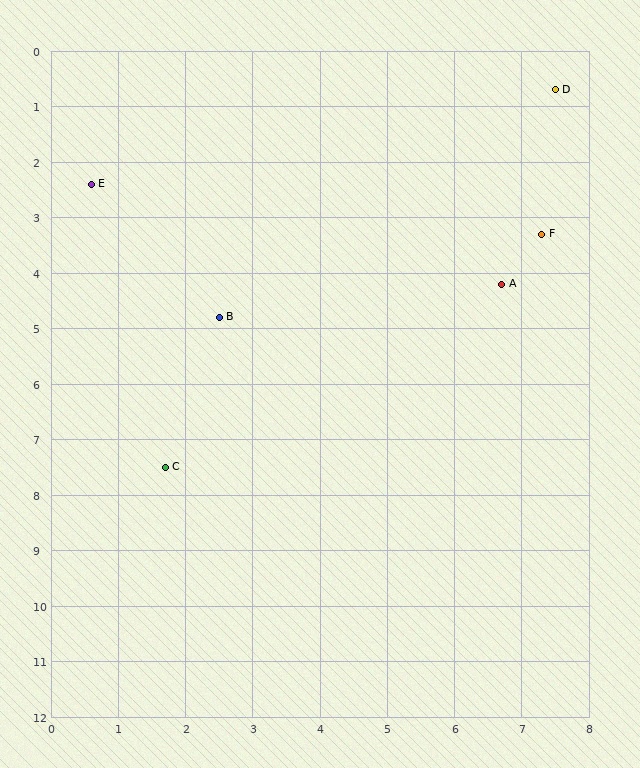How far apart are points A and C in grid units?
Points A and C are about 6.0 grid units apart.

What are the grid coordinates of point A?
Point A is at approximately (6.7, 4.2).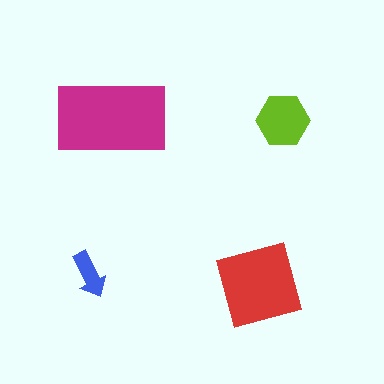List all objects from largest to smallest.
The magenta rectangle, the red square, the lime hexagon, the blue arrow.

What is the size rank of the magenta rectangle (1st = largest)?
1st.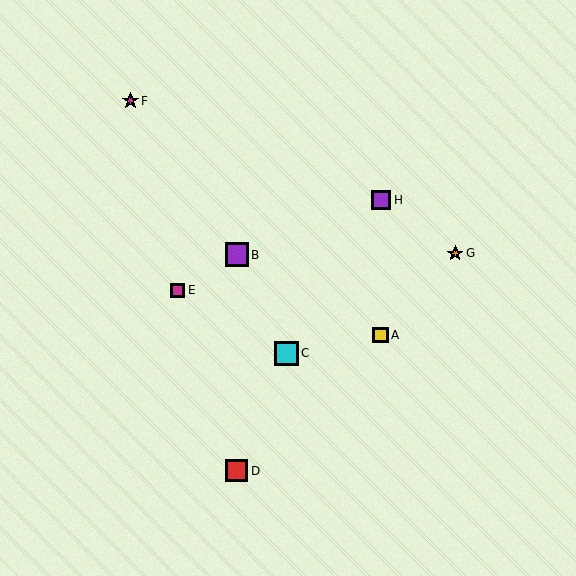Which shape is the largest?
The cyan square (labeled C) is the largest.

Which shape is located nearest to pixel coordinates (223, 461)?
The red square (labeled D) at (237, 471) is nearest to that location.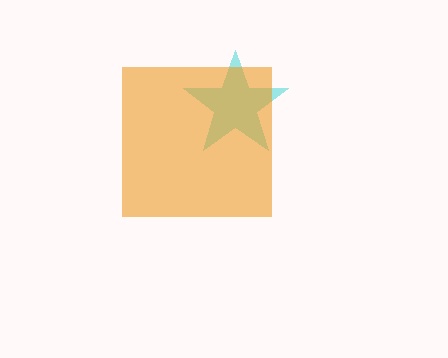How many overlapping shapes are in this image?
There are 2 overlapping shapes in the image.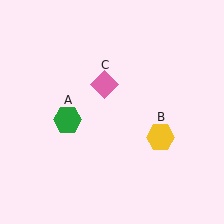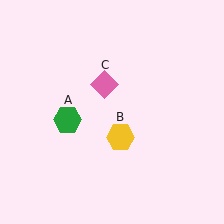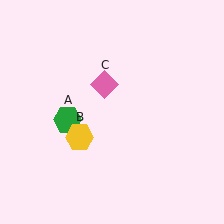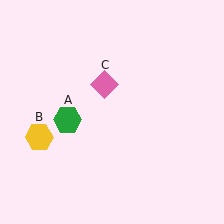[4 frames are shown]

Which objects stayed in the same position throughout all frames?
Green hexagon (object A) and pink diamond (object C) remained stationary.